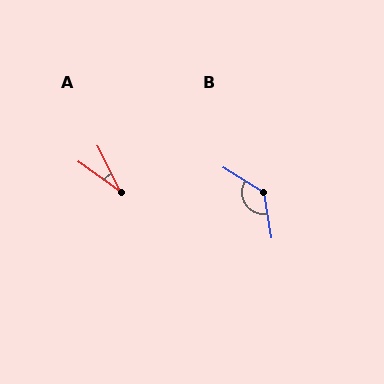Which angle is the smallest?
A, at approximately 27 degrees.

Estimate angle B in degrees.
Approximately 132 degrees.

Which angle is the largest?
B, at approximately 132 degrees.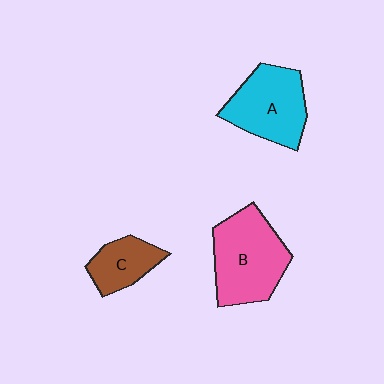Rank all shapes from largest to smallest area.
From largest to smallest: B (pink), A (cyan), C (brown).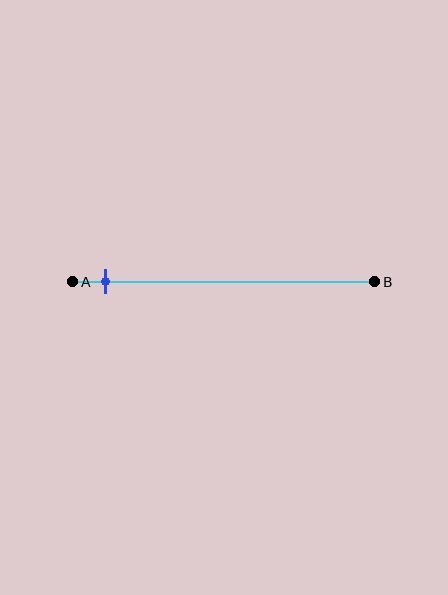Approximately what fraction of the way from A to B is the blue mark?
The blue mark is approximately 10% of the way from A to B.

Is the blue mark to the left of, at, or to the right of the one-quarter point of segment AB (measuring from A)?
The blue mark is to the left of the one-quarter point of segment AB.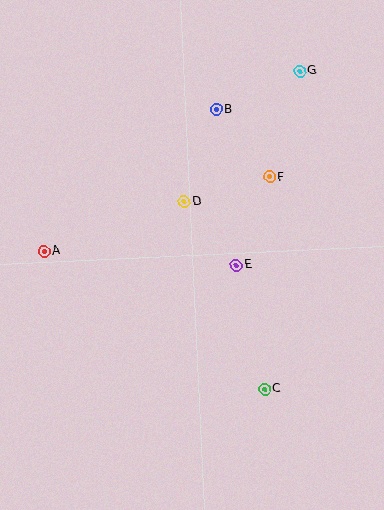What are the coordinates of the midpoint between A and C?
The midpoint between A and C is at (154, 320).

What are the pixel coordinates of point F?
Point F is at (270, 177).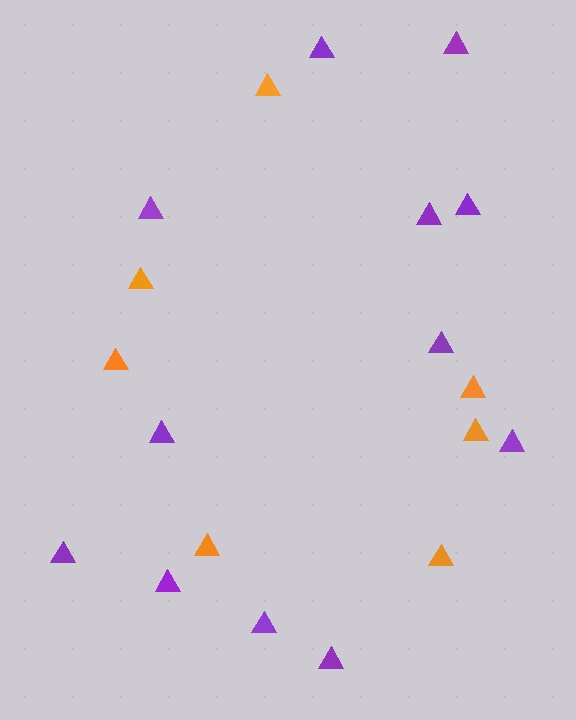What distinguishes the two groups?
There are 2 groups: one group of purple triangles (12) and one group of orange triangles (7).